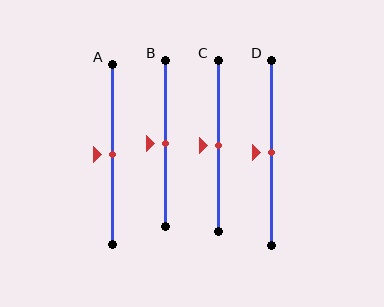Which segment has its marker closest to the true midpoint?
Segment A has its marker closest to the true midpoint.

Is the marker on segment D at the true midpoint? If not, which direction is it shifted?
Yes, the marker on segment D is at the true midpoint.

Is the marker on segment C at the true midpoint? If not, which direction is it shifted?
Yes, the marker on segment C is at the true midpoint.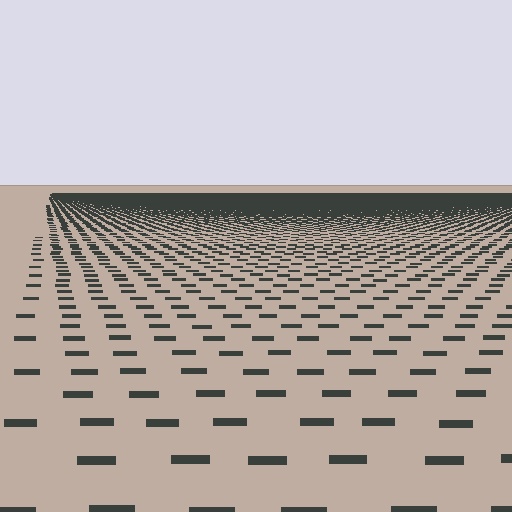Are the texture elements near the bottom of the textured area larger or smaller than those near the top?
Larger. Near the bottom, elements are closer to the viewer and appear at a bigger on-screen size.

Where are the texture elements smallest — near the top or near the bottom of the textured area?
Near the top.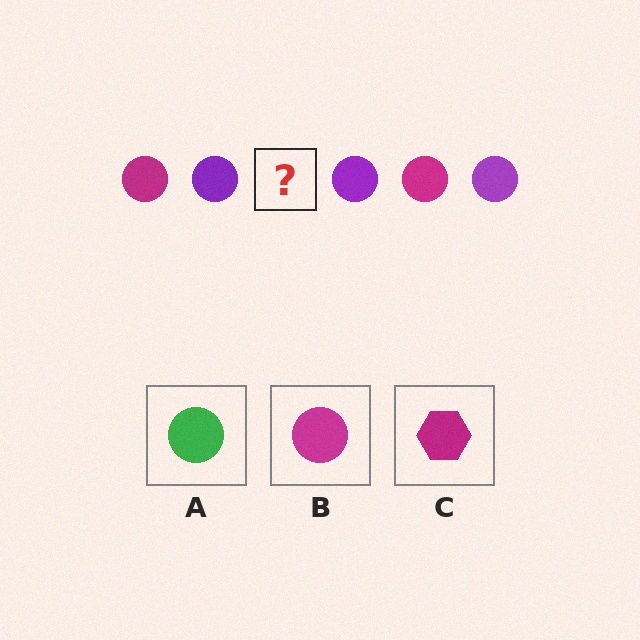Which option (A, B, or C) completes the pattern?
B.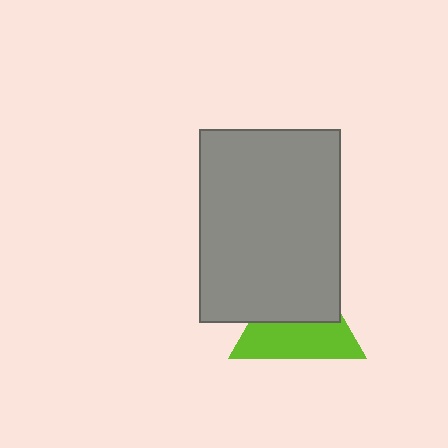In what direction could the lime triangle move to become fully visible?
The lime triangle could move down. That would shift it out from behind the gray rectangle entirely.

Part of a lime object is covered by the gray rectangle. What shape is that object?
It is a triangle.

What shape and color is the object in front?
The object in front is a gray rectangle.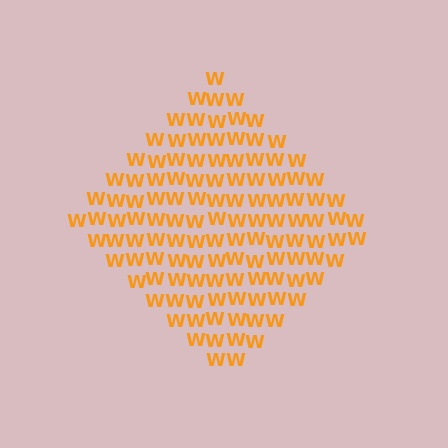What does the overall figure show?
The overall figure shows a diamond.